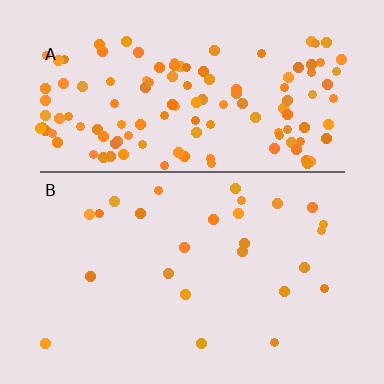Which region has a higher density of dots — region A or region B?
A (the top).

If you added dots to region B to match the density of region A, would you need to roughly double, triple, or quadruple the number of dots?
Approximately quadruple.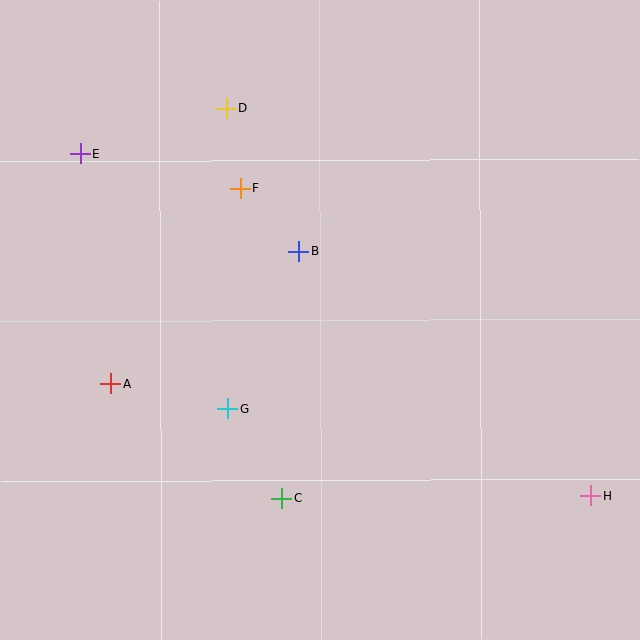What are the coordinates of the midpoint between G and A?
The midpoint between G and A is at (170, 396).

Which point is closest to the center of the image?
Point B at (299, 252) is closest to the center.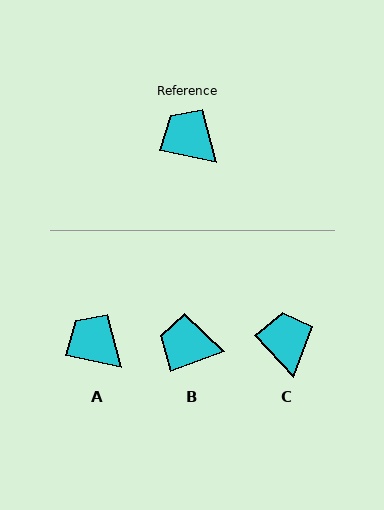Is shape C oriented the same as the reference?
No, it is off by about 35 degrees.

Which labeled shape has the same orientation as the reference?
A.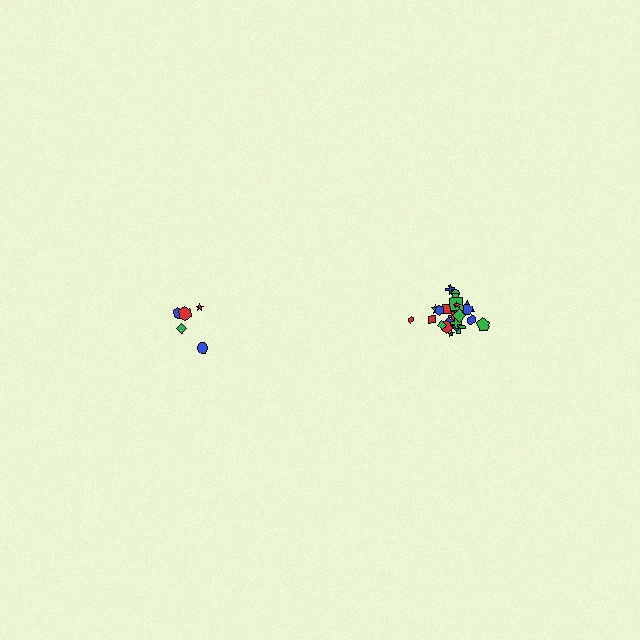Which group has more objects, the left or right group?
The right group.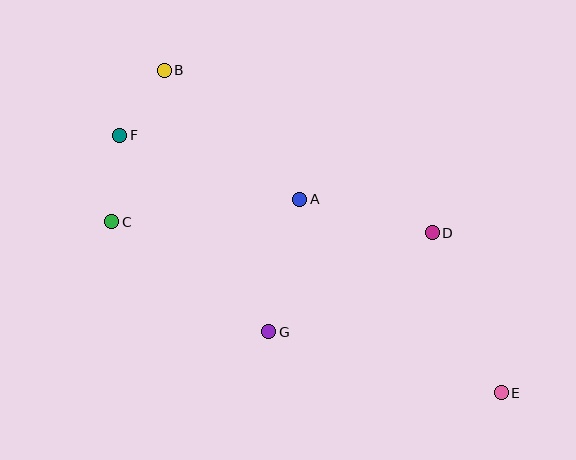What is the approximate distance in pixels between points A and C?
The distance between A and C is approximately 189 pixels.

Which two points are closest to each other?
Points B and F are closest to each other.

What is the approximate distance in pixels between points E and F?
The distance between E and F is approximately 460 pixels.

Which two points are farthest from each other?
Points B and E are farthest from each other.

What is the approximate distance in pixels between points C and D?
The distance between C and D is approximately 321 pixels.